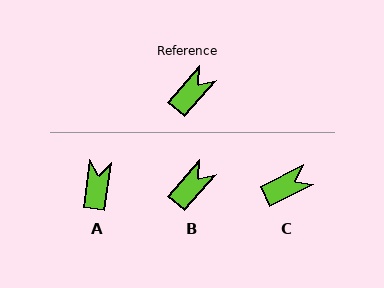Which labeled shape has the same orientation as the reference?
B.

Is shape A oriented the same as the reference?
No, it is off by about 33 degrees.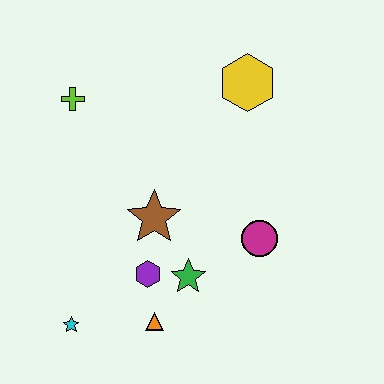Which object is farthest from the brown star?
The yellow hexagon is farthest from the brown star.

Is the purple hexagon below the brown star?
Yes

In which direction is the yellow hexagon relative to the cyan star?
The yellow hexagon is above the cyan star.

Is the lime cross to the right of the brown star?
No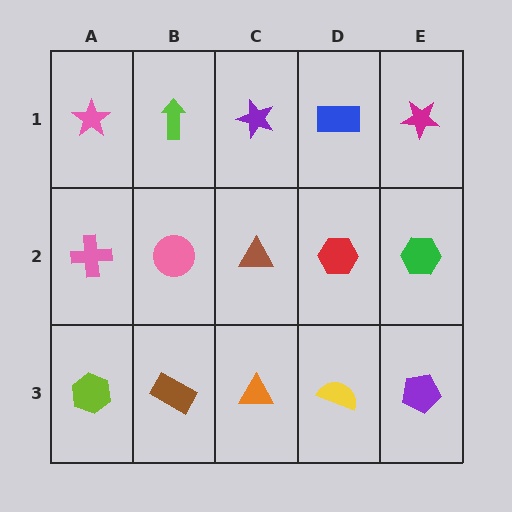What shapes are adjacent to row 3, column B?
A pink circle (row 2, column B), a lime hexagon (row 3, column A), an orange triangle (row 3, column C).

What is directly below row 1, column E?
A green hexagon.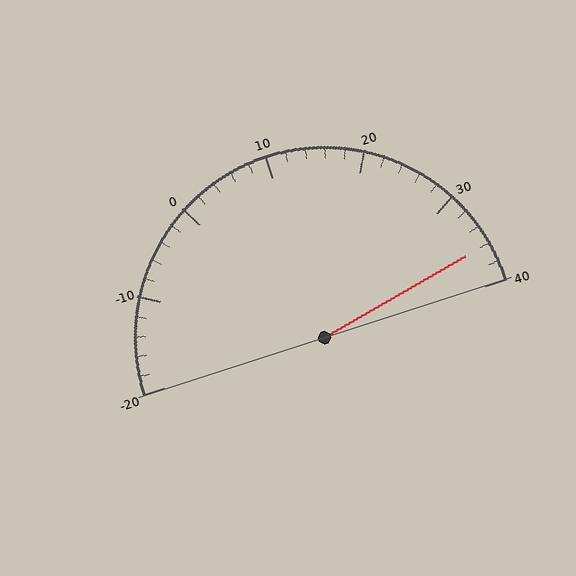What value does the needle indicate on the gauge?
The needle indicates approximately 36.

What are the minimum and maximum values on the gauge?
The gauge ranges from -20 to 40.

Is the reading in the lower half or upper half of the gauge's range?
The reading is in the upper half of the range (-20 to 40).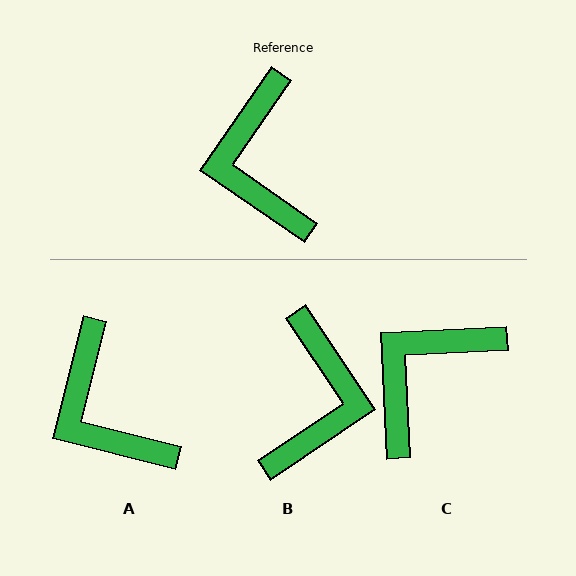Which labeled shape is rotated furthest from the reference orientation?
B, about 159 degrees away.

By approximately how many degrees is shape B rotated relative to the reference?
Approximately 159 degrees counter-clockwise.